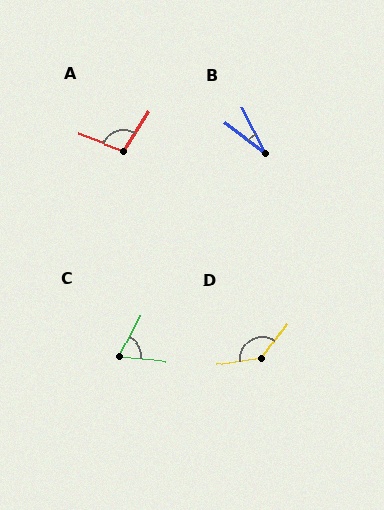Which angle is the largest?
D, at approximately 134 degrees.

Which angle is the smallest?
B, at approximately 26 degrees.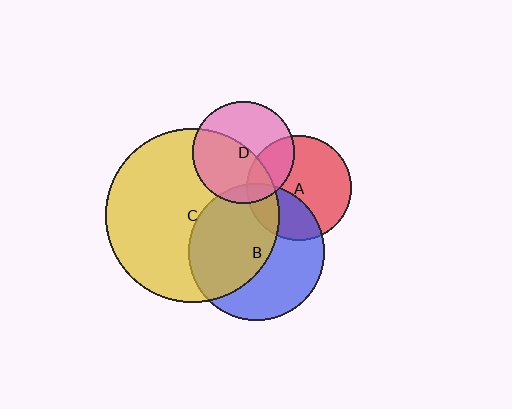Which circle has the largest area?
Circle C (yellow).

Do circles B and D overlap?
Yes.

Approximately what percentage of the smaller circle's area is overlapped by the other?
Approximately 10%.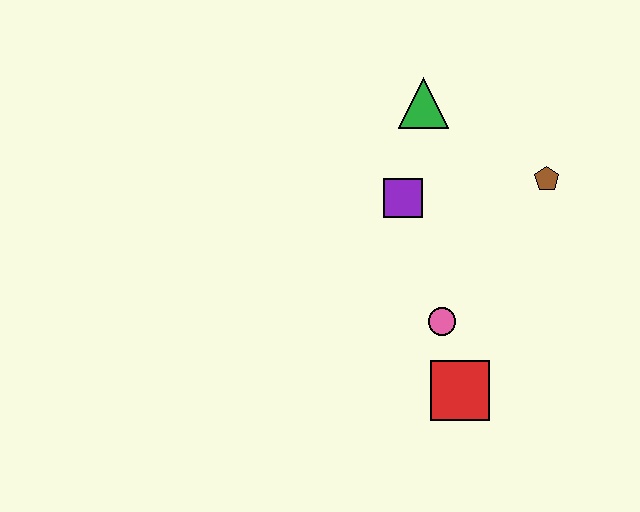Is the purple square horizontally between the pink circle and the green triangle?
No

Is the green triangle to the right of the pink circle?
No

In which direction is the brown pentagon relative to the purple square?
The brown pentagon is to the right of the purple square.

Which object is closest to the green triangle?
The purple square is closest to the green triangle.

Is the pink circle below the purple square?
Yes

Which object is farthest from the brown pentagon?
The red square is farthest from the brown pentagon.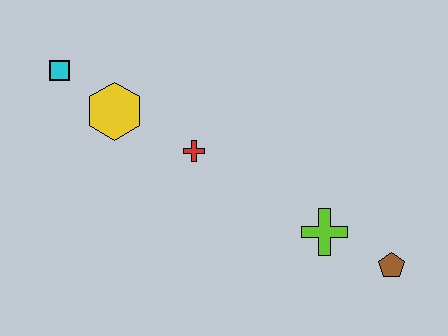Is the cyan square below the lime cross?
No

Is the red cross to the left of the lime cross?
Yes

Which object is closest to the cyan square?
The yellow hexagon is closest to the cyan square.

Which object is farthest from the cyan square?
The brown pentagon is farthest from the cyan square.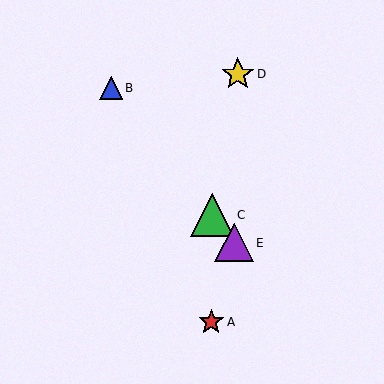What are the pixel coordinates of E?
Object E is at (234, 243).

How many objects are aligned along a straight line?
3 objects (B, C, E) are aligned along a straight line.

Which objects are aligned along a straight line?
Objects B, C, E are aligned along a straight line.